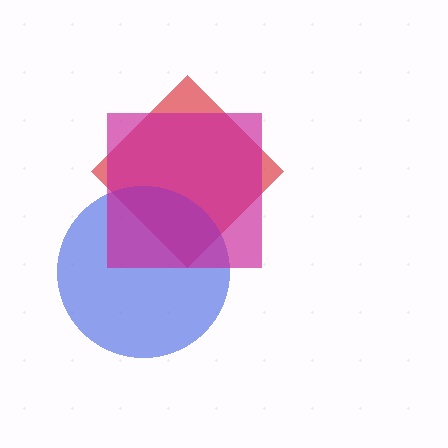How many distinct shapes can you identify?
There are 3 distinct shapes: a red diamond, a blue circle, a magenta square.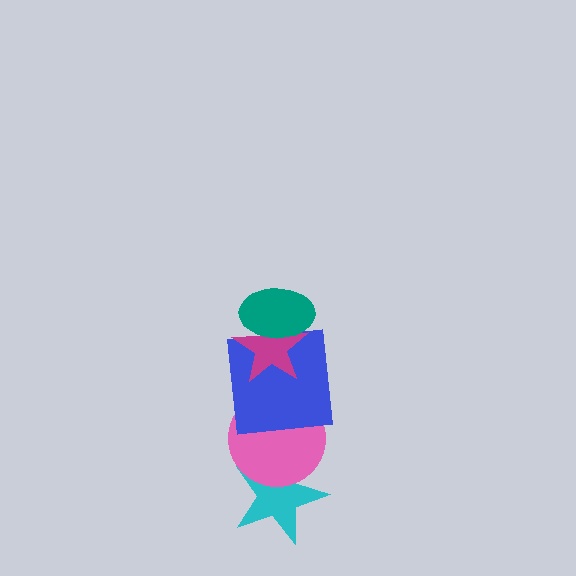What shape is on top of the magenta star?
The teal ellipse is on top of the magenta star.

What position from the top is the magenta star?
The magenta star is 2nd from the top.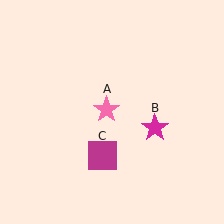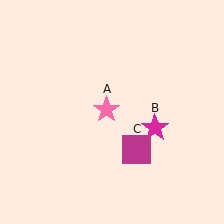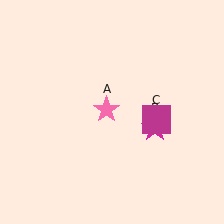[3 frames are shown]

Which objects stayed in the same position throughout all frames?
Pink star (object A) and magenta star (object B) remained stationary.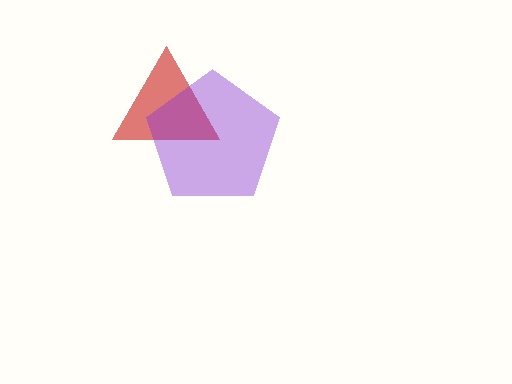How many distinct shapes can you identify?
There are 2 distinct shapes: a red triangle, a purple pentagon.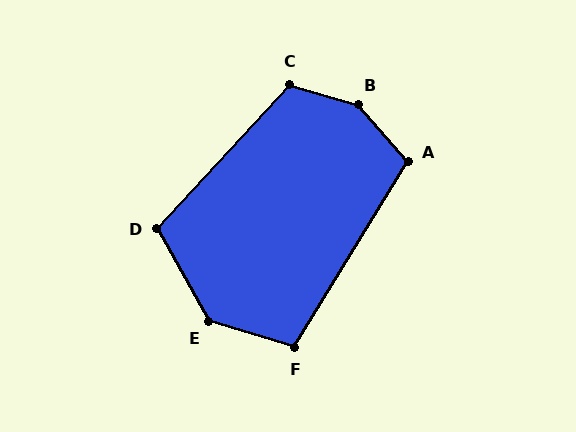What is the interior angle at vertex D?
Approximately 108 degrees (obtuse).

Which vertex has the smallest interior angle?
F, at approximately 104 degrees.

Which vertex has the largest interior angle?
B, at approximately 147 degrees.